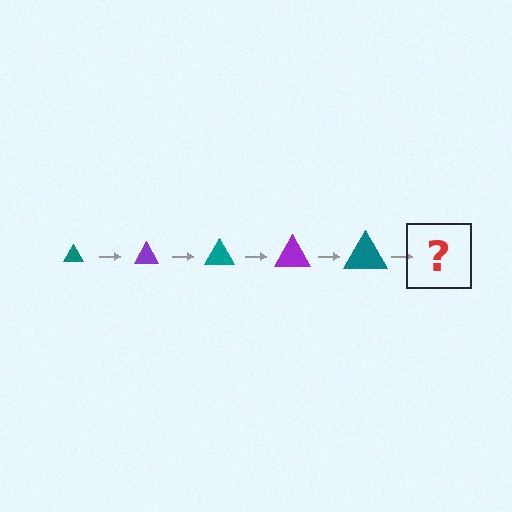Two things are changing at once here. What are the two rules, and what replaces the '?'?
The two rules are that the triangle grows larger each step and the color cycles through teal and purple. The '?' should be a purple triangle, larger than the previous one.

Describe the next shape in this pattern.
It should be a purple triangle, larger than the previous one.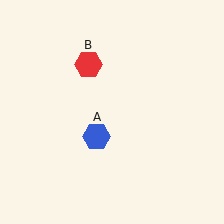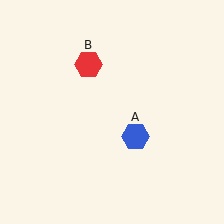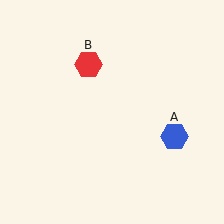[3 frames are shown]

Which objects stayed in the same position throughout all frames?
Red hexagon (object B) remained stationary.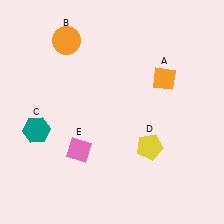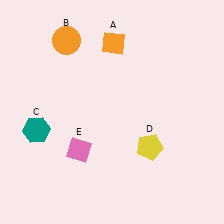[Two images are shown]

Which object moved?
The orange diamond (A) moved left.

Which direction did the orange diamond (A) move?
The orange diamond (A) moved left.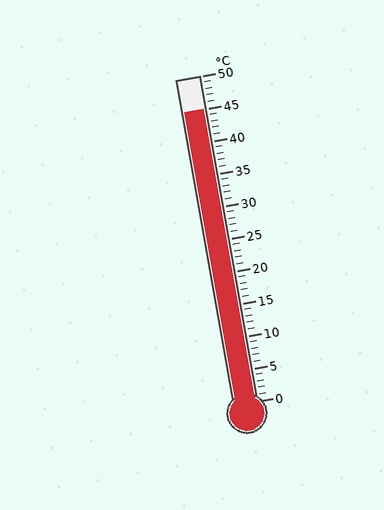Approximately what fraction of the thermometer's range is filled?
The thermometer is filled to approximately 90% of its range.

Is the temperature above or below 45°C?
The temperature is at 45°C.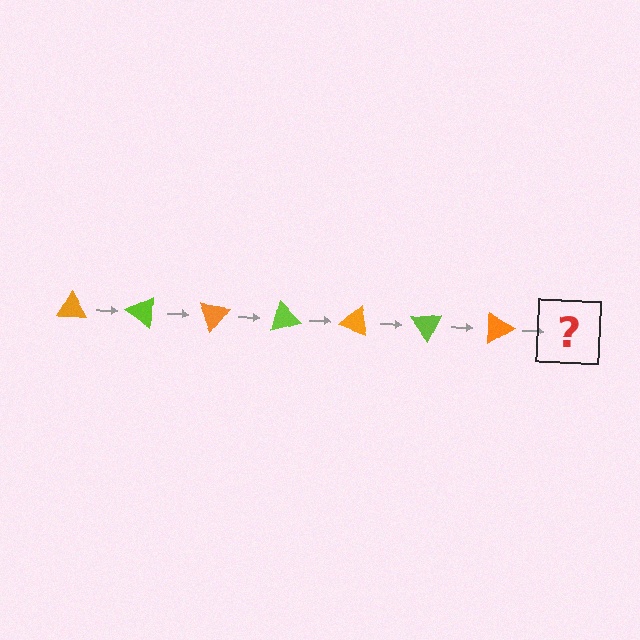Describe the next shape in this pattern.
It should be a lime triangle, rotated 245 degrees from the start.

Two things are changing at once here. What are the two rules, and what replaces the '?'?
The two rules are that it rotates 35 degrees each step and the color cycles through orange and lime. The '?' should be a lime triangle, rotated 245 degrees from the start.